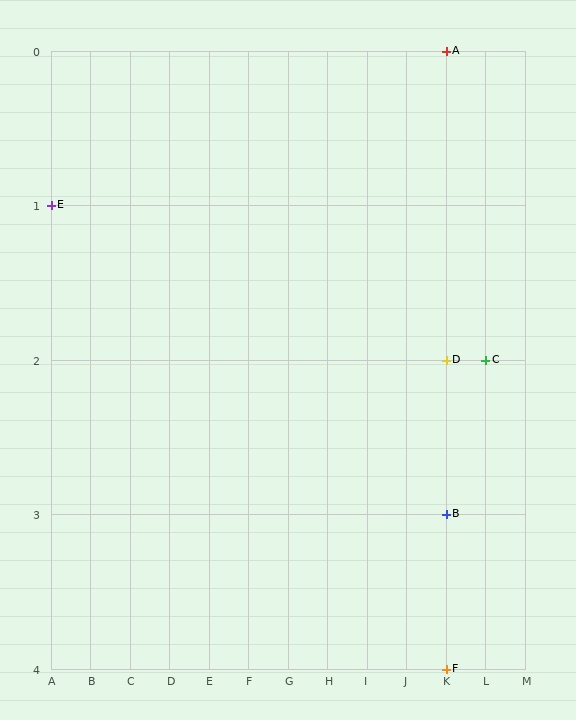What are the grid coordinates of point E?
Point E is at grid coordinates (A, 1).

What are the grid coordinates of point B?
Point B is at grid coordinates (K, 3).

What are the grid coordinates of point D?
Point D is at grid coordinates (K, 2).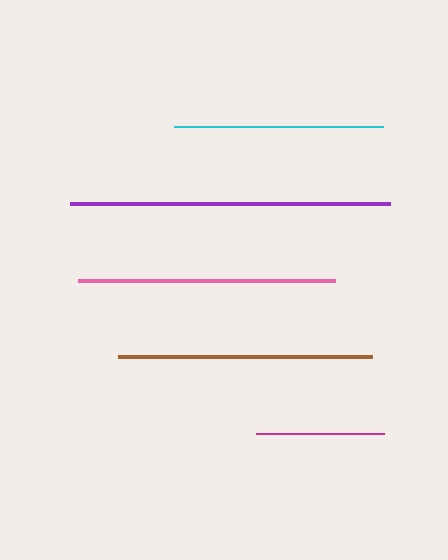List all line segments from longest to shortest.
From longest to shortest: purple, pink, brown, cyan, magenta.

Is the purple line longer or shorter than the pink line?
The purple line is longer than the pink line.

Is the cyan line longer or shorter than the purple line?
The purple line is longer than the cyan line.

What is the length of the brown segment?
The brown segment is approximately 254 pixels long.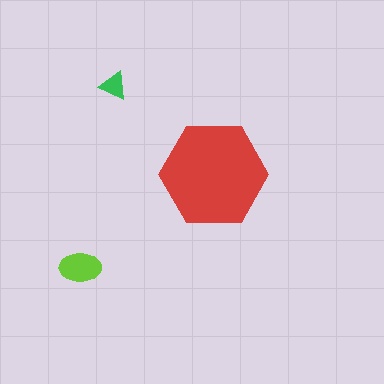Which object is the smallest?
The green triangle.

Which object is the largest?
The red hexagon.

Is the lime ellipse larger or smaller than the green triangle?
Larger.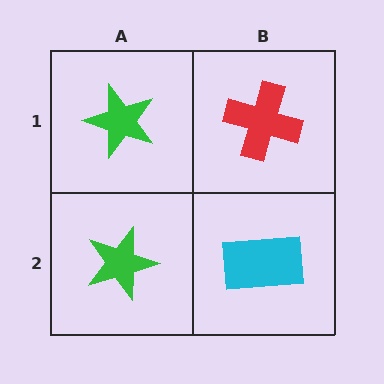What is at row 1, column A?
A green star.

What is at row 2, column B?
A cyan rectangle.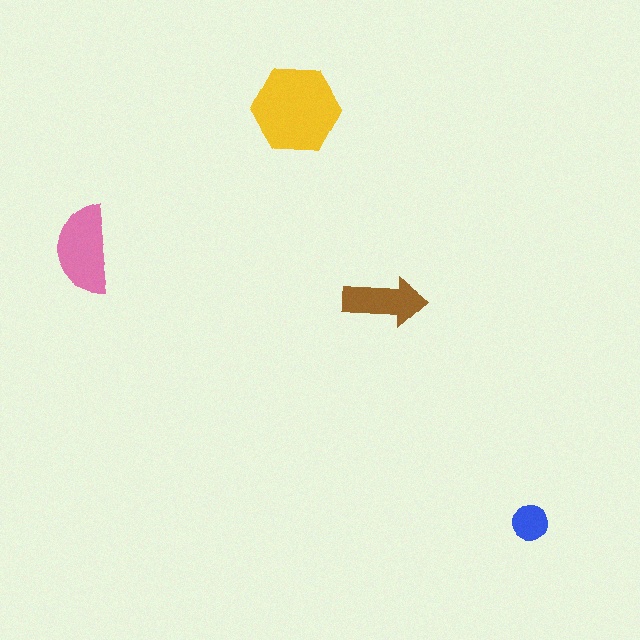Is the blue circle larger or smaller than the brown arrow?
Smaller.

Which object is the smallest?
The blue circle.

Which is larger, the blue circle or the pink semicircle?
The pink semicircle.